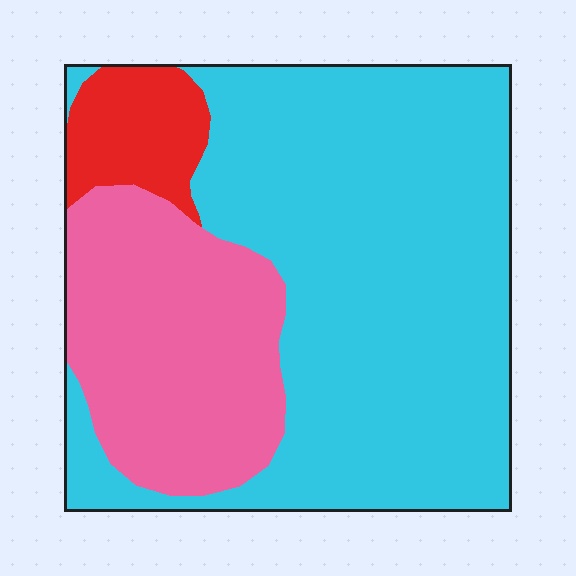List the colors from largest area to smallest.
From largest to smallest: cyan, pink, red.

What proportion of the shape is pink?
Pink takes up about one quarter (1/4) of the shape.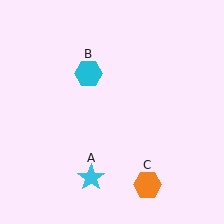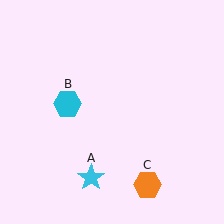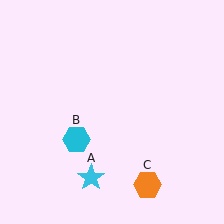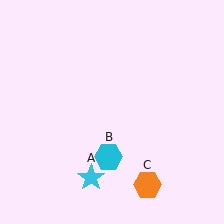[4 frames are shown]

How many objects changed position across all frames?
1 object changed position: cyan hexagon (object B).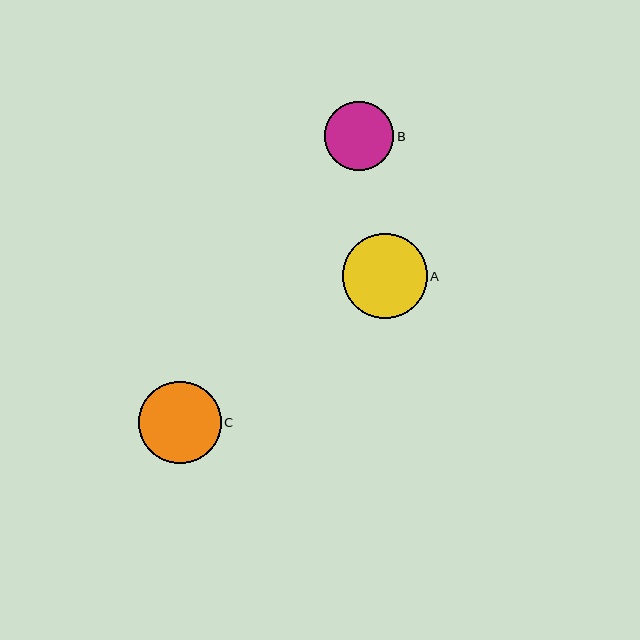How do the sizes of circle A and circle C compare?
Circle A and circle C are approximately the same size.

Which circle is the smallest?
Circle B is the smallest with a size of approximately 69 pixels.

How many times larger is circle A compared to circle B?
Circle A is approximately 1.2 times the size of circle B.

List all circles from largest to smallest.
From largest to smallest: A, C, B.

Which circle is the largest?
Circle A is the largest with a size of approximately 85 pixels.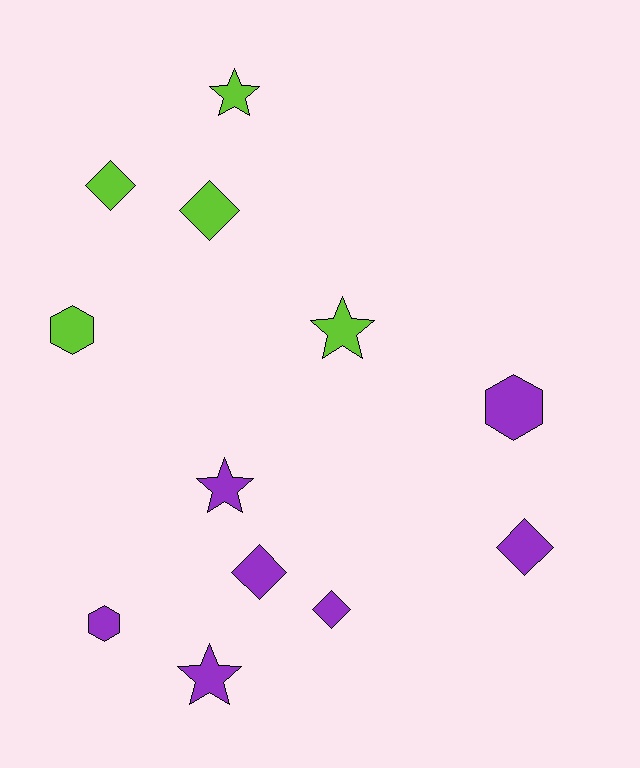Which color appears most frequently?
Purple, with 7 objects.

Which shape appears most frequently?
Diamond, with 5 objects.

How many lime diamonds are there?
There are 2 lime diamonds.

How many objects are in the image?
There are 12 objects.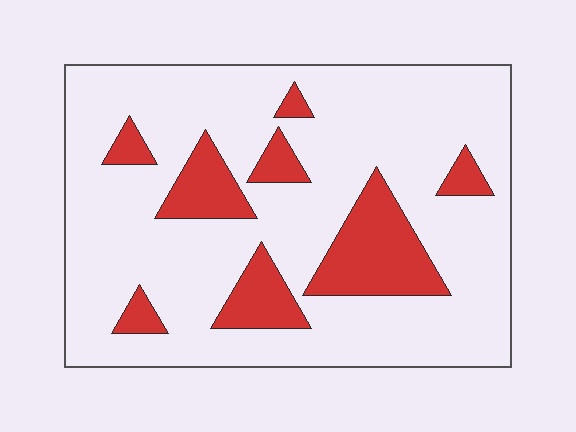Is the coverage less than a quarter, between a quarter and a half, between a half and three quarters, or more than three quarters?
Less than a quarter.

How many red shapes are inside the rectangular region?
8.